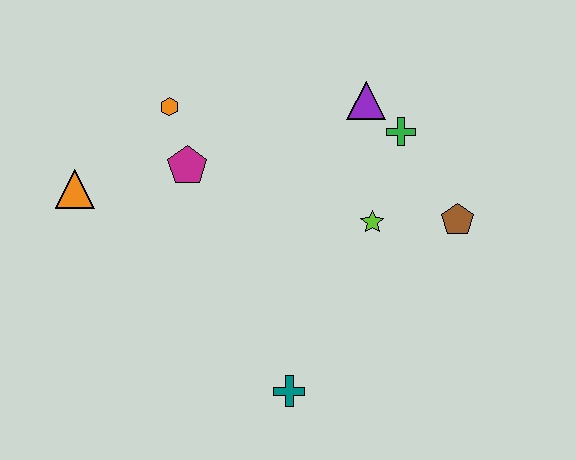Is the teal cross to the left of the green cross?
Yes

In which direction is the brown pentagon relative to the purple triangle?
The brown pentagon is below the purple triangle.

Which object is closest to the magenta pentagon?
The orange hexagon is closest to the magenta pentagon.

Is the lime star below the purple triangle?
Yes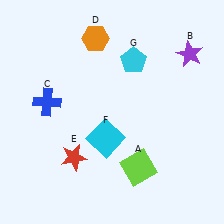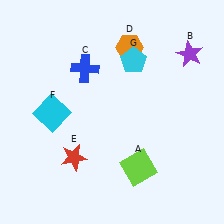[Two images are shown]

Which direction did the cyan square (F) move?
The cyan square (F) moved left.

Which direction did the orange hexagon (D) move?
The orange hexagon (D) moved right.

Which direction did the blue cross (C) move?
The blue cross (C) moved right.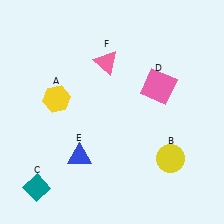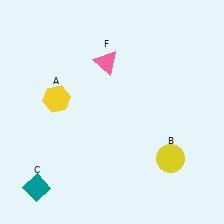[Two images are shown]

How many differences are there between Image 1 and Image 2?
There are 2 differences between the two images.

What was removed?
The blue triangle (E), the pink square (D) were removed in Image 2.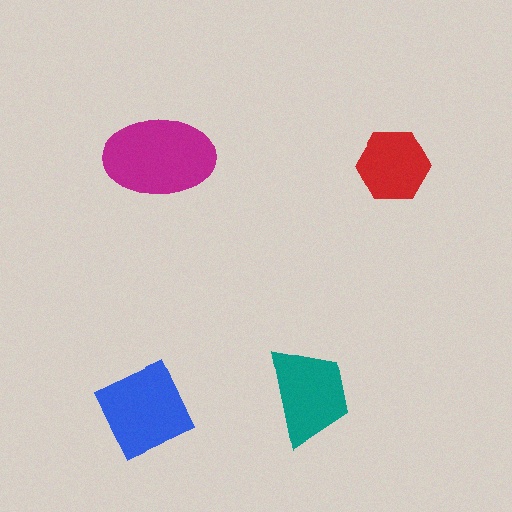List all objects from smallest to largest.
The red hexagon, the teal trapezoid, the blue diamond, the magenta ellipse.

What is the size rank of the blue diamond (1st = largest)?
2nd.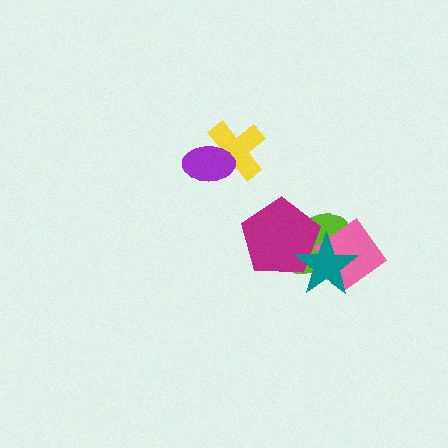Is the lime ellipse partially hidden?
Yes, it is partially covered by another shape.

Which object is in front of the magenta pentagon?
The teal star is in front of the magenta pentagon.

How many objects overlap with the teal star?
3 objects overlap with the teal star.